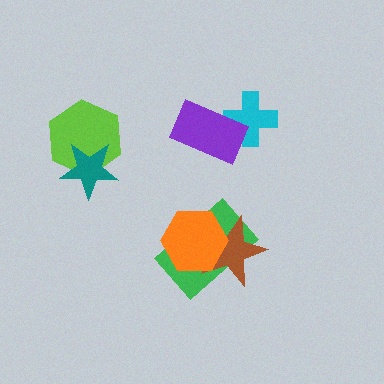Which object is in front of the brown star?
The orange hexagon is in front of the brown star.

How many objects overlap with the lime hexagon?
1 object overlaps with the lime hexagon.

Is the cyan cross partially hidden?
Yes, it is partially covered by another shape.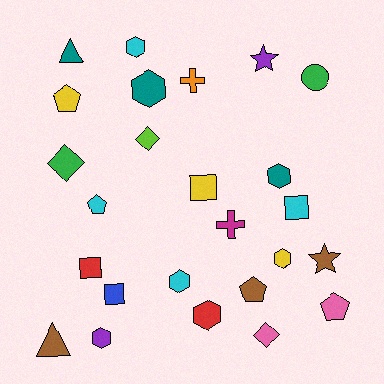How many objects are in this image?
There are 25 objects.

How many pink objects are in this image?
There are 2 pink objects.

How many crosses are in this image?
There are 2 crosses.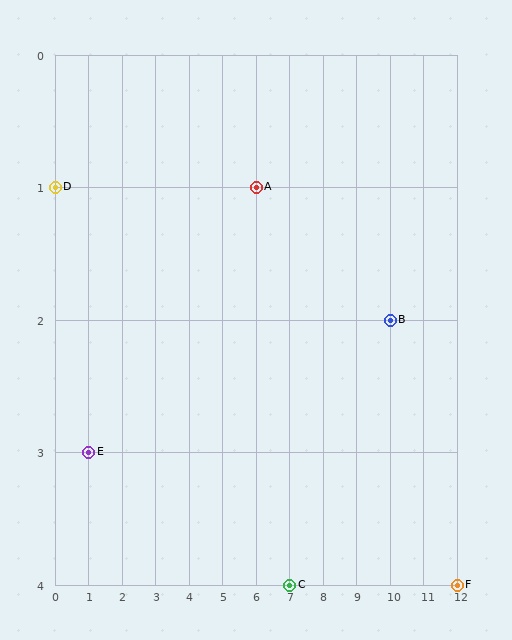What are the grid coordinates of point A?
Point A is at grid coordinates (6, 1).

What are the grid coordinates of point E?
Point E is at grid coordinates (1, 3).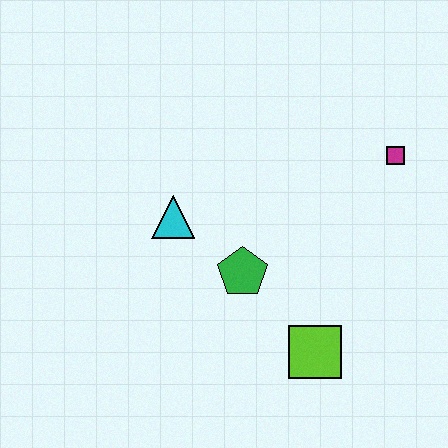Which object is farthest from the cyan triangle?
The magenta square is farthest from the cyan triangle.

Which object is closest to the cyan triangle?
The green pentagon is closest to the cyan triangle.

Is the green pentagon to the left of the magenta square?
Yes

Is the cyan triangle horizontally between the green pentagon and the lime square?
No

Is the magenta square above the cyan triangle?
Yes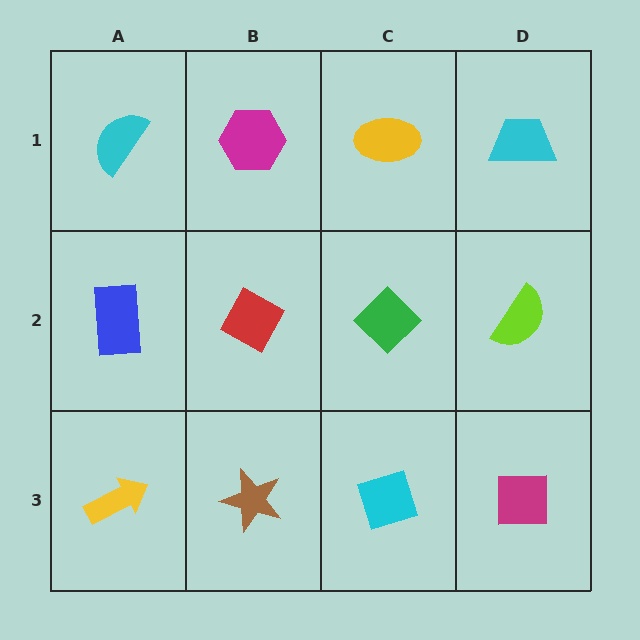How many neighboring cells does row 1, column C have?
3.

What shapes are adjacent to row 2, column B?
A magenta hexagon (row 1, column B), a brown star (row 3, column B), a blue rectangle (row 2, column A), a green diamond (row 2, column C).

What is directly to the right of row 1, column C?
A cyan trapezoid.